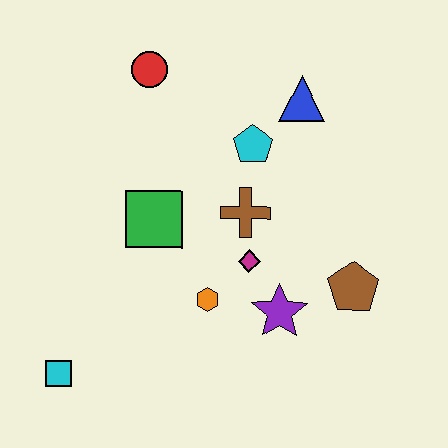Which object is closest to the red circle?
The cyan pentagon is closest to the red circle.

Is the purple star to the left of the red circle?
No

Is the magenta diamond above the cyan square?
Yes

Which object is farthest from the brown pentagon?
The cyan square is farthest from the brown pentagon.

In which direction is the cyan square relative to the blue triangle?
The cyan square is below the blue triangle.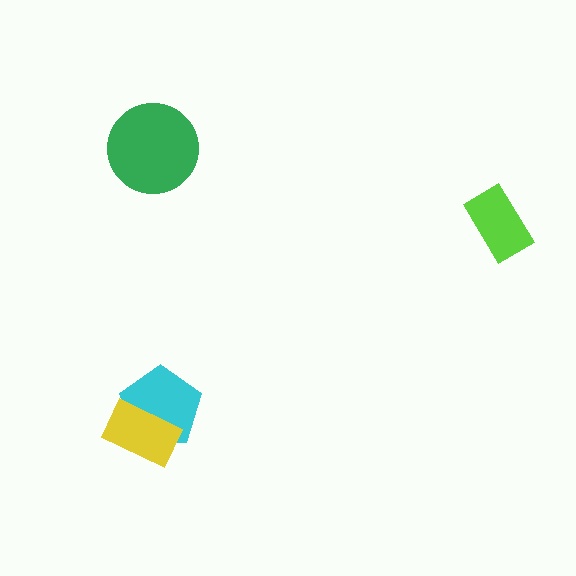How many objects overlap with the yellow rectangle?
1 object overlaps with the yellow rectangle.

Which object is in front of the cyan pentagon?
The yellow rectangle is in front of the cyan pentagon.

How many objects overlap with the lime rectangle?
0 objects overlap with the lime rectangle.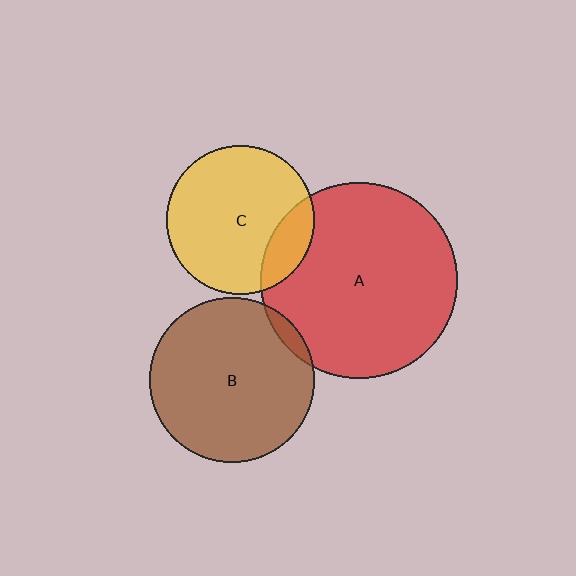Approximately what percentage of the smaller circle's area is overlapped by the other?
Approximately 5%.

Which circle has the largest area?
Circle A (red).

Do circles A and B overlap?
Yes.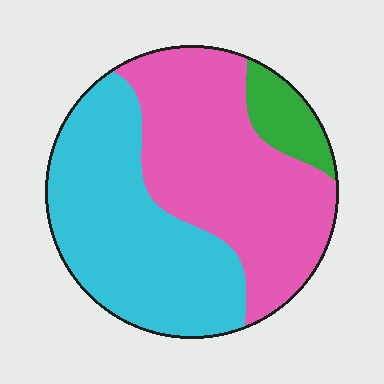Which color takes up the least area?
Green, at roughly 10%.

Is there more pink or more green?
Pink.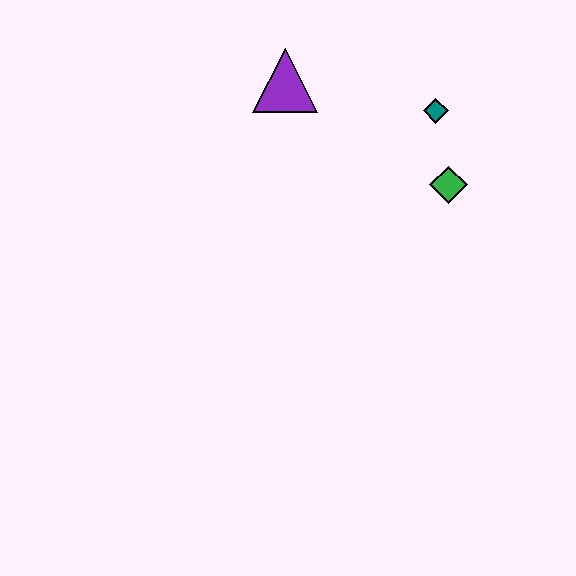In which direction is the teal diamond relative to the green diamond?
The teal diamond is above the green diamond.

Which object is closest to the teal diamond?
The green diamond is closest to the teal diamond.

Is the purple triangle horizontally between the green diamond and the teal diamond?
No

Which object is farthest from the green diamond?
The purple triangle is farthest from the green diamond.